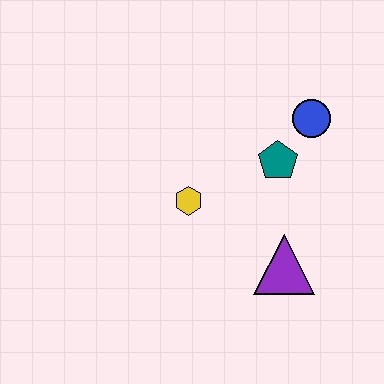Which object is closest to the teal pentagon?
The blue circle is closest to the teal pentagon.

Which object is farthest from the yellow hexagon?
The blue circle is farthest from the yellow hexagon.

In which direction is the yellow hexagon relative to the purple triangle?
The yellow hexagon is to the left of the purple triangle.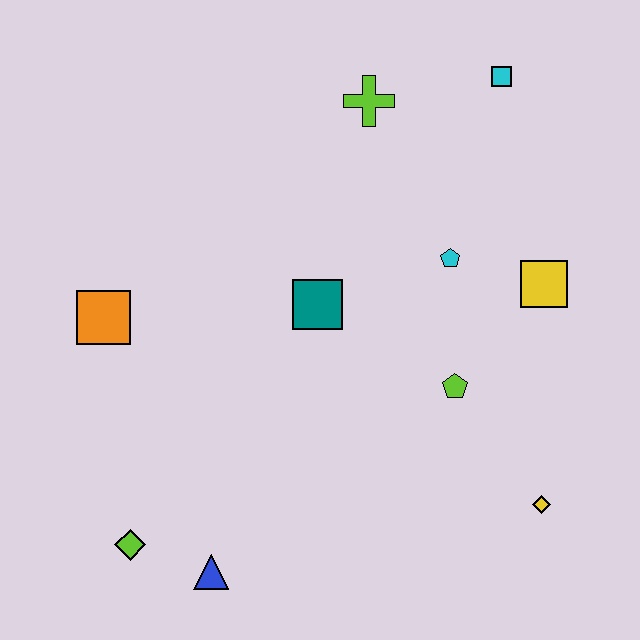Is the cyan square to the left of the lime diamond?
No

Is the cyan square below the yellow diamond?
No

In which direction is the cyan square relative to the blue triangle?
The cyan square is above the blue triangle.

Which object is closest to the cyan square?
The lime cross is closest to the cyan square.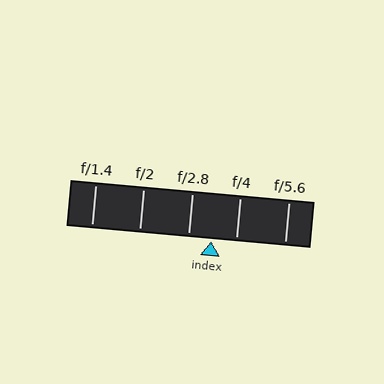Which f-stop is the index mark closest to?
The index mark is closest to f/2.8.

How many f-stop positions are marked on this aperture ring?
There are 5 f-stop positions marked.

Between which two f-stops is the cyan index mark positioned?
The index mark is between f/2.8 and f/4.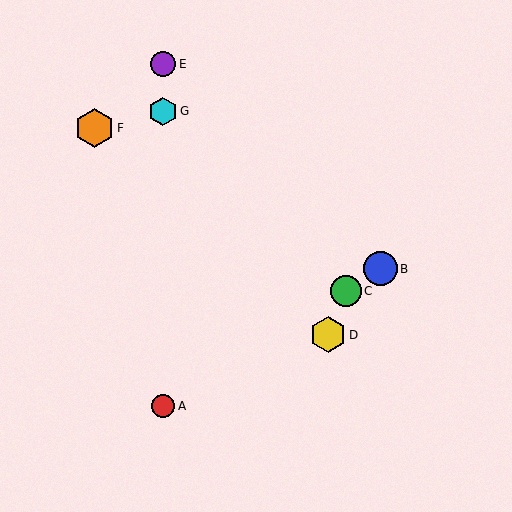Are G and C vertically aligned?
No, G is at x≈163 and C is at x≈346.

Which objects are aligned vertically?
Objects A, E, G are aligned vertically.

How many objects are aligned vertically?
3 objects (A, E, G) are aligned vertically.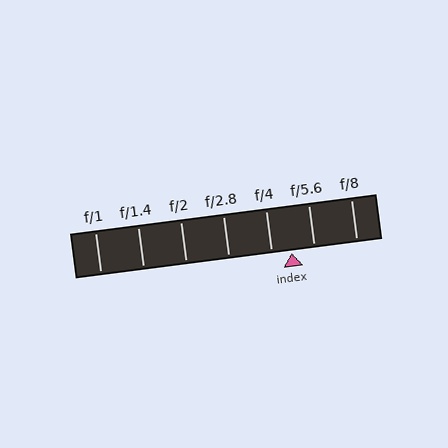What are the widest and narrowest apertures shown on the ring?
The widest aperture shown is f/1 and the narrowest is f/8.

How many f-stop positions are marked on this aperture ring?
There are 7 f-stop positions marked.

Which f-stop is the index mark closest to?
The index mark is closest to f/4.